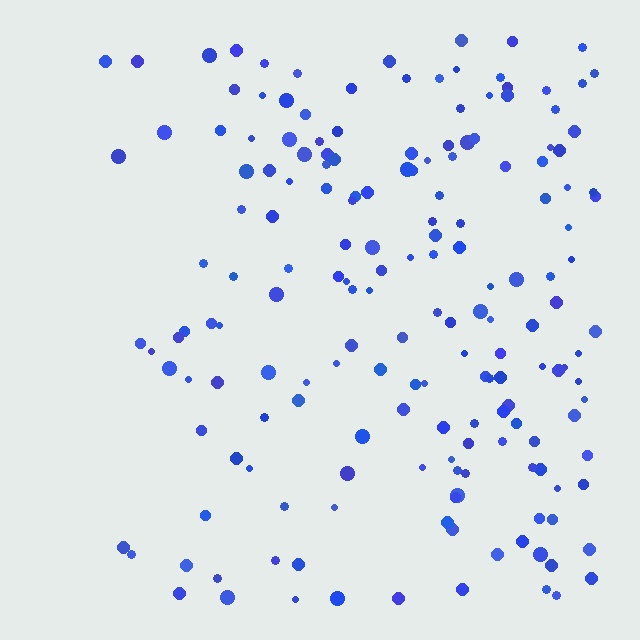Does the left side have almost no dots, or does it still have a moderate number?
Still a moderate number, just noticeably fewer than the right.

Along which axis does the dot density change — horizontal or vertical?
Horizontal.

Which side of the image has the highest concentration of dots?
The right.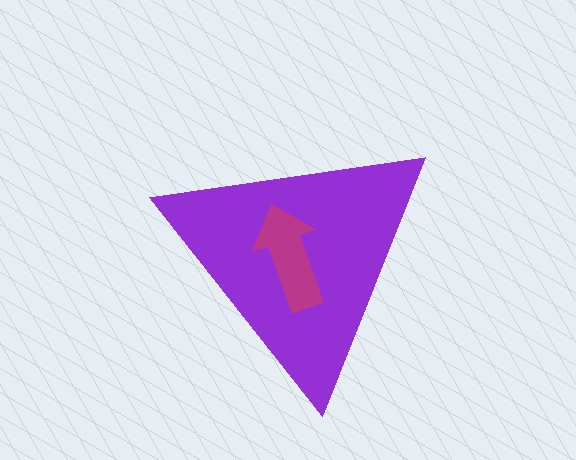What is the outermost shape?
The purple triangle.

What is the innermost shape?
The magenta arrow.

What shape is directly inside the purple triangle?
The magenta arrow.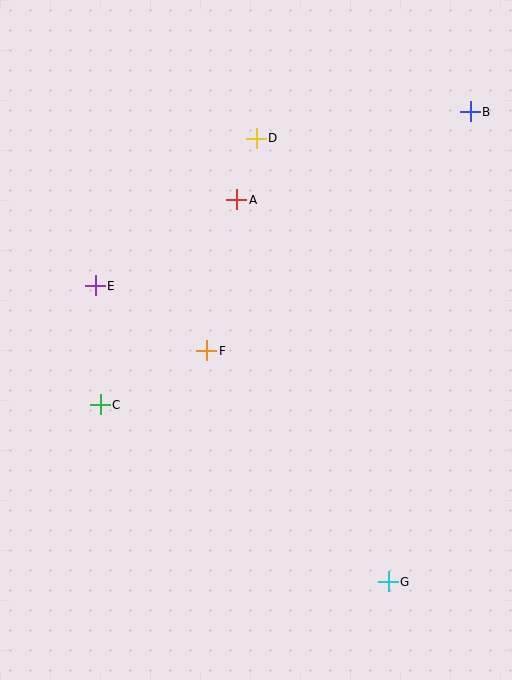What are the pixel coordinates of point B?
Point B is at (470, 112).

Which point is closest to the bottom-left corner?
Point C is closest to the bottom-left corner.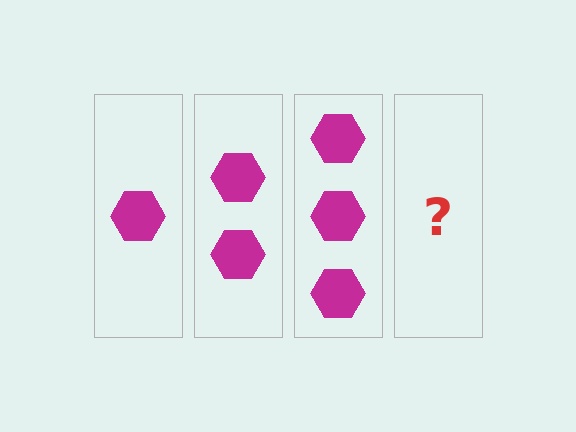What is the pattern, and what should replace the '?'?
The pattern is that each step adds one more hexagon. The '?' should be 4 hexagons.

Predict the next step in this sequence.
The next step is 4 hexagons.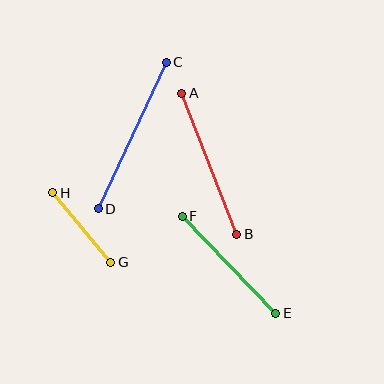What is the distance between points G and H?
The distance is approximately 91 pixels.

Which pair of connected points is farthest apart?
Points C and D are farthest apart.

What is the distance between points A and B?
The distance is approximately 151 pixels.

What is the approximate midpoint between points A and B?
The midpoint is at approximately (209, 164) pixels.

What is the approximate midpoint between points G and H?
The midpoint is at approximately (82, 228) pixels.